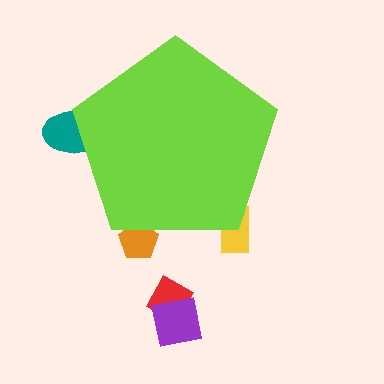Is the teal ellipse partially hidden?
Yes, the teal ellipse is partially hidden behind the lime pentagon.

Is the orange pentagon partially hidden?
Yes, the orange pentagon is partially hidden behind the lime pentagon.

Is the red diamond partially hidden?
No, the red diamond is fully visible.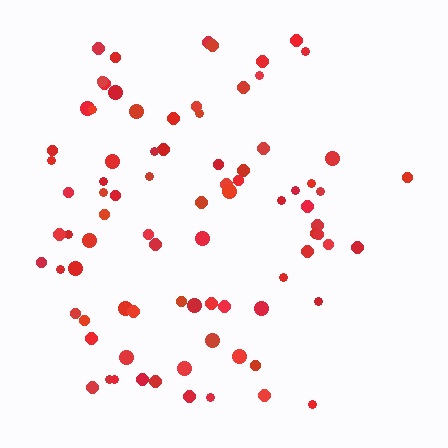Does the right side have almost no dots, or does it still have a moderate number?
Still a moderate number, just noticeably fewer than the left.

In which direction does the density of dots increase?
From right to left, with the left side densest.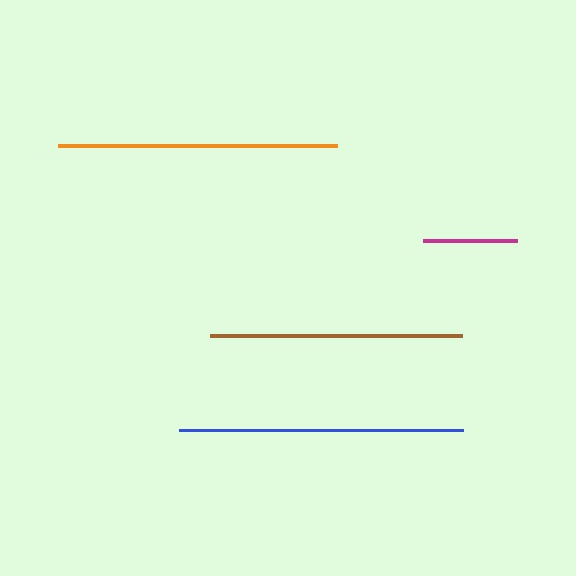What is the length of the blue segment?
The blue segment is approximately 284 pixels long.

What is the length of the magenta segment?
The magenta segment is approximately 93 pixels long.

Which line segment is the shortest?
The magenta line is the shortest at approximately 93 pixels.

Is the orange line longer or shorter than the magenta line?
The orange line is longer than the magenta line.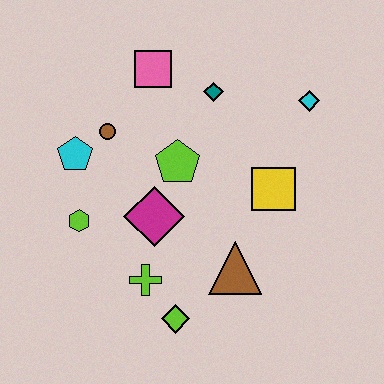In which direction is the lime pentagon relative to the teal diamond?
The lime pentagon is below the teal diamond.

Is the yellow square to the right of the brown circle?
Yes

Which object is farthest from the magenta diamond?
The cyan diamond is farthest from the magenta diamond.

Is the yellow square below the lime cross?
No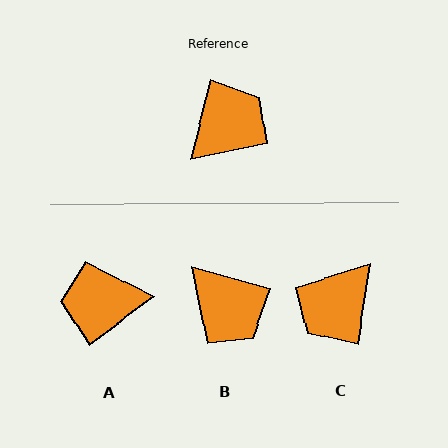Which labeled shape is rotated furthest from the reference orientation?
C, about 174 degrees away.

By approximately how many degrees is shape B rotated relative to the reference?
Approximately 91 degrees clockwise.